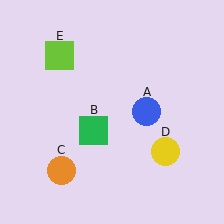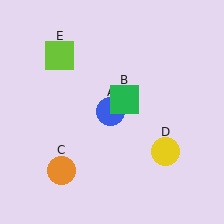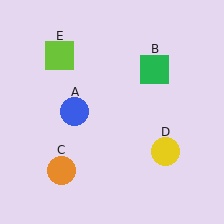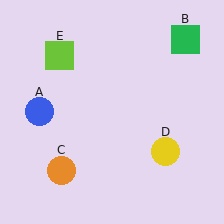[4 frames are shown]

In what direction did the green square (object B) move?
The green square (object B) moved up and to the right.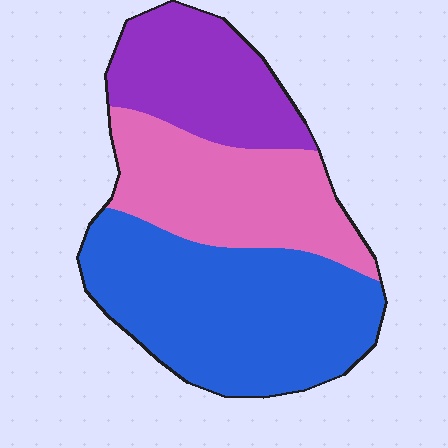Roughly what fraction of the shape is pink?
Pink takes up about one third (1/3) of the shape.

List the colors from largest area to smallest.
From largest to smallest: blue, pink, purple.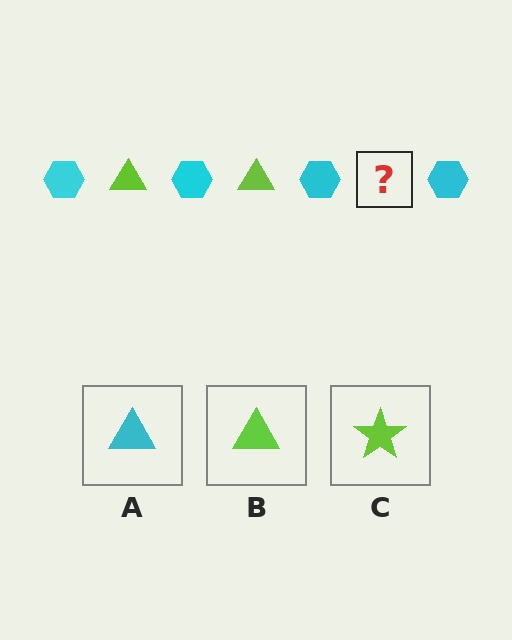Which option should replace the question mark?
Option B.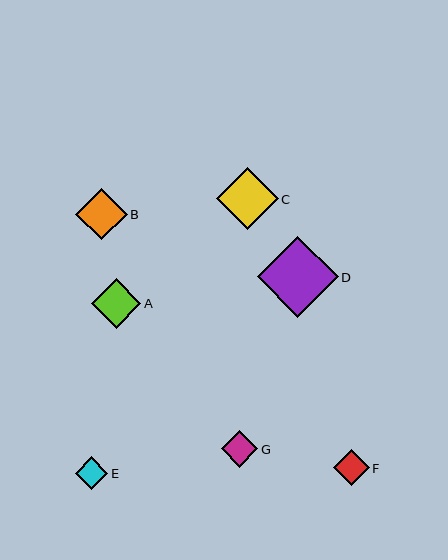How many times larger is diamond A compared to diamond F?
Diamond A is approximately 1.4 times the size of diamond F.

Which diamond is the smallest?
Diamond E is the smallest with a size of approximately 33 pixels.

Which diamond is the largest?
Diamond D is the largest with a size of approximately 81 pixels.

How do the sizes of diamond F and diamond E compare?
Diamond F and diamond E are approximately the same size.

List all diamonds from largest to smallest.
From largest to smallest: D, C, B, A, G, F, E.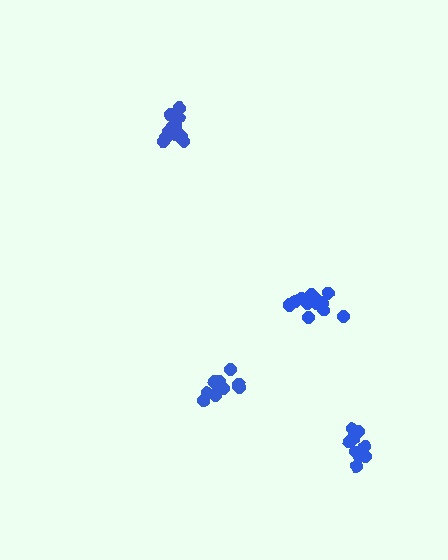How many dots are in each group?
Group 1: 14 dots, Group 2: 11 dots, Group 3: 14 dots, Group 4: 10 dots (49 total).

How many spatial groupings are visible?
There are 4 spatial groupings.